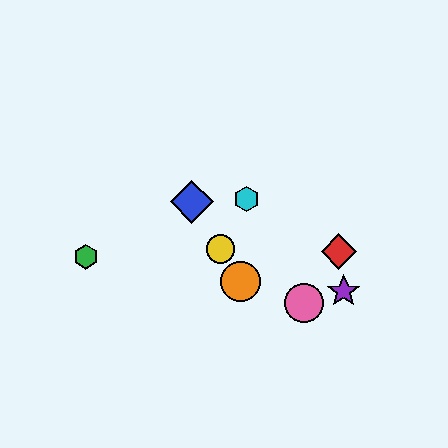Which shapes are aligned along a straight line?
The blue diamond, the yellow circle, the orange circle are aligned along a straight line.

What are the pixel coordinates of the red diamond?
The red diamond is at (339, 251).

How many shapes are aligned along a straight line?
3 shapes (the blue diamond, the yellow circle, the orange circle) are aligned along a straight line.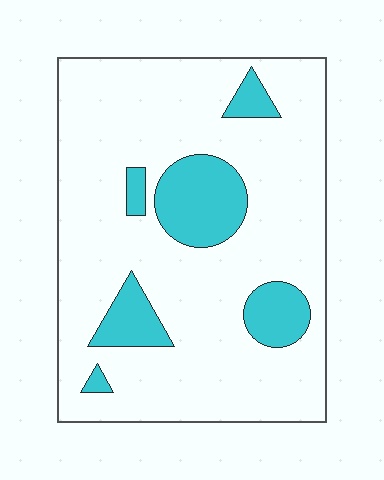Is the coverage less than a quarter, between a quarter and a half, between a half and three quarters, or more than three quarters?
Less than a quarter.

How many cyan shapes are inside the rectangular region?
6.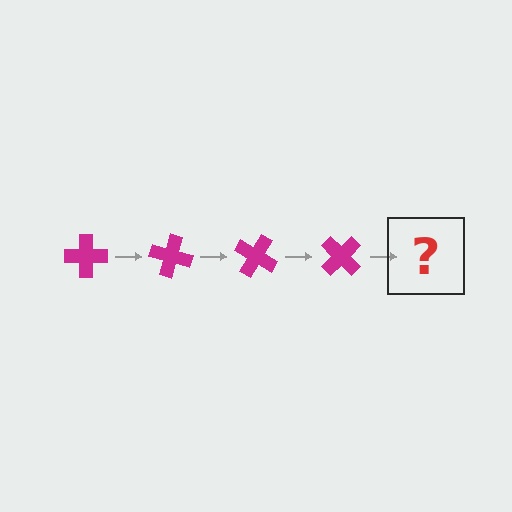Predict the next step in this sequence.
The next step is a magenta cross rotated 60 degrees.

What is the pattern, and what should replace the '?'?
The pattern is that the cross rotates 15 degrees each step. The '?' should be a magenta cross rotated 60 degrees.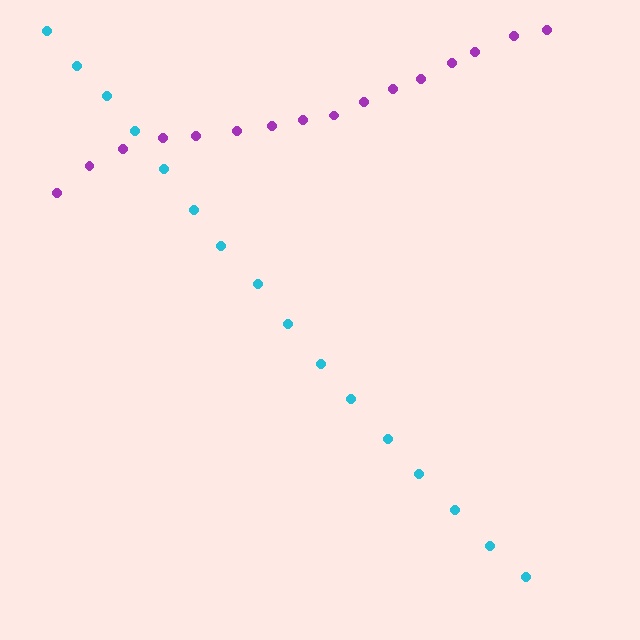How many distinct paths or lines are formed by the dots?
There are 2 distinct paths.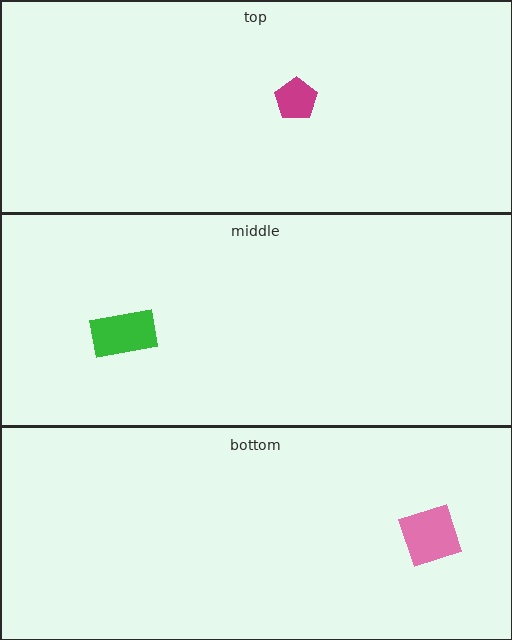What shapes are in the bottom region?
The pink square.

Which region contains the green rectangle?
The middle region.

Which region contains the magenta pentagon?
The top region.